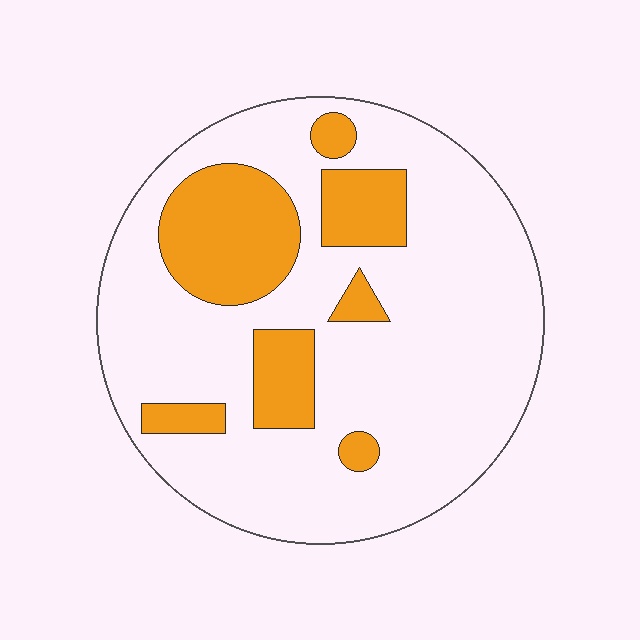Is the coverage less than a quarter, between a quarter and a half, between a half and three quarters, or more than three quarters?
Less than a quarter.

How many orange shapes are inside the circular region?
7.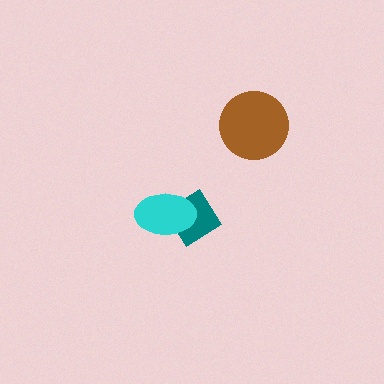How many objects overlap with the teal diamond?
1 object overlaps with the teal diamond.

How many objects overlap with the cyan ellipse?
1 object overlaps with the cyan ellipse.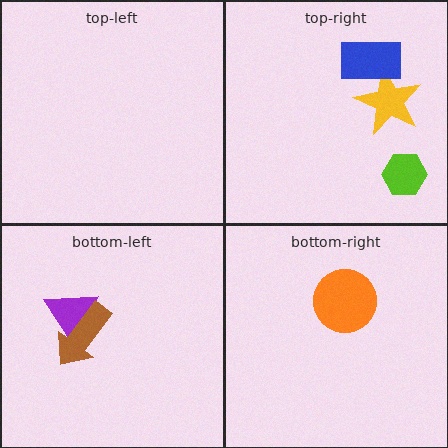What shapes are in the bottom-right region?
The orange circle.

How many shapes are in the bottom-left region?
2.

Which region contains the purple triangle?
The bottom-left region.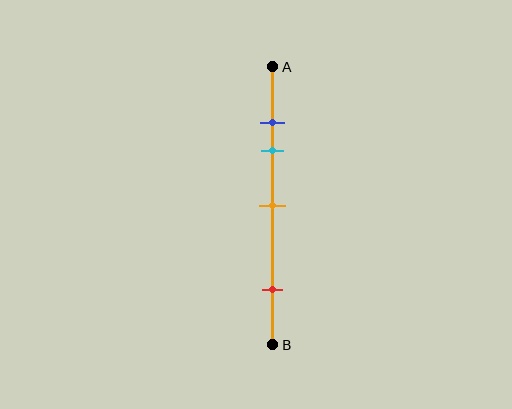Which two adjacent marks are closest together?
The blue and cyan marks are the closest adjacent pair.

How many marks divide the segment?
There are 4 marks dividing the segment.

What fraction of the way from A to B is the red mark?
The red mark is approximately 80% (0.8) of the way from A to B.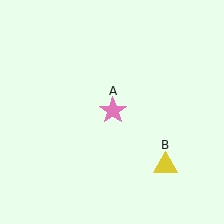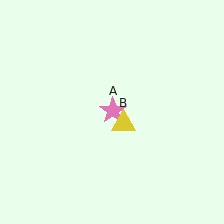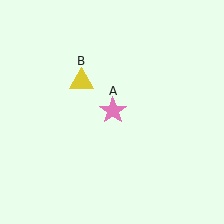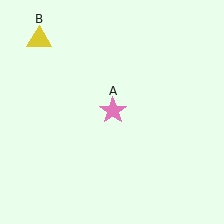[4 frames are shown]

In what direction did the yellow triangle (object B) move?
The yellow triangle (object B) moved up and to the left.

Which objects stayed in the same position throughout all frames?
Pink star (object A) remained stationary.